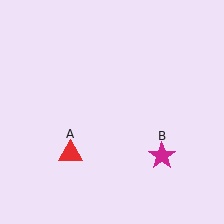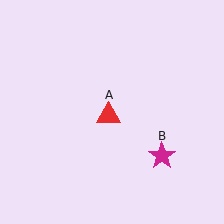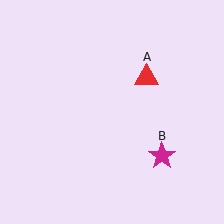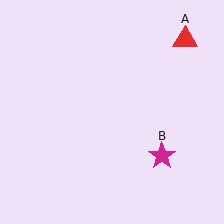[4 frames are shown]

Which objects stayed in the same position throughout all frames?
Magenta star (object B) remained stationary.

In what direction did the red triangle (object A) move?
The red triangle (object A) moved up and to the right.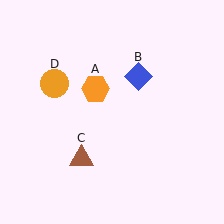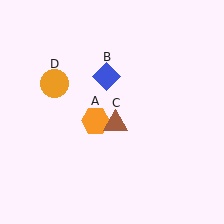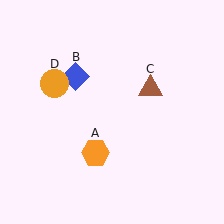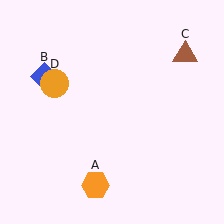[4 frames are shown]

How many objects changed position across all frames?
3 objects changed position: orange hexagon (object A), blue diamond (object B), brown triangle (object C).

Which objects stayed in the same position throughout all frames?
Orange circle (object D) remained stationary.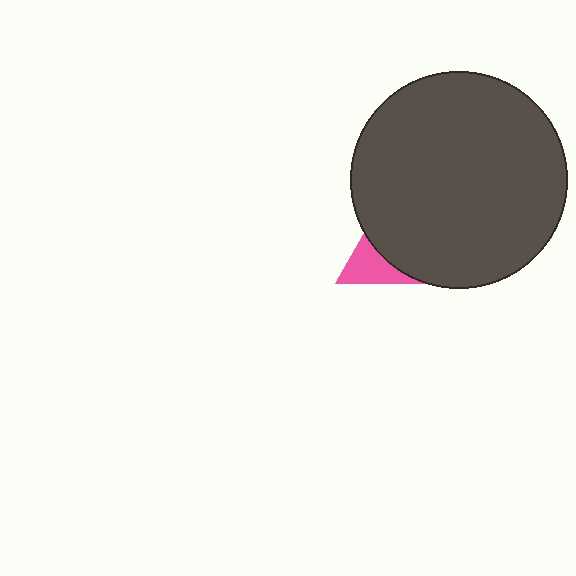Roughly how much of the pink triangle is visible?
A small part of it is visible (roughly 30%).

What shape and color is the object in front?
The object in front is a dark gray circle.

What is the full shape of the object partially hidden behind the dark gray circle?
The partially hidden object is a pink triangle.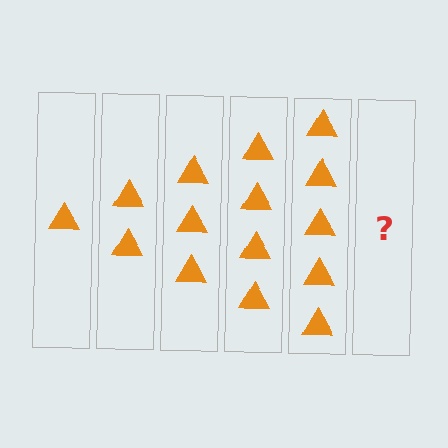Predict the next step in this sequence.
The next step is 6 triangles.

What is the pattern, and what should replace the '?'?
The pattern is that each step adds one more triangle. The '?' should be 6 triangles.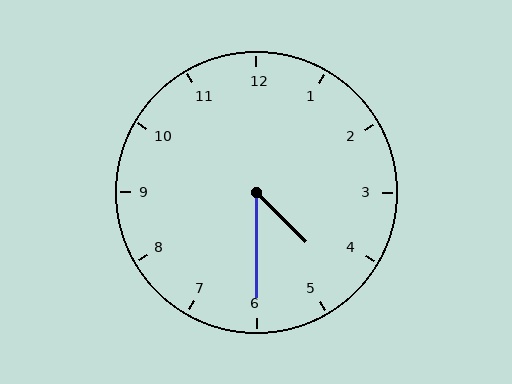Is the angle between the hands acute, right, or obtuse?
It is acute.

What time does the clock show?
4:30.